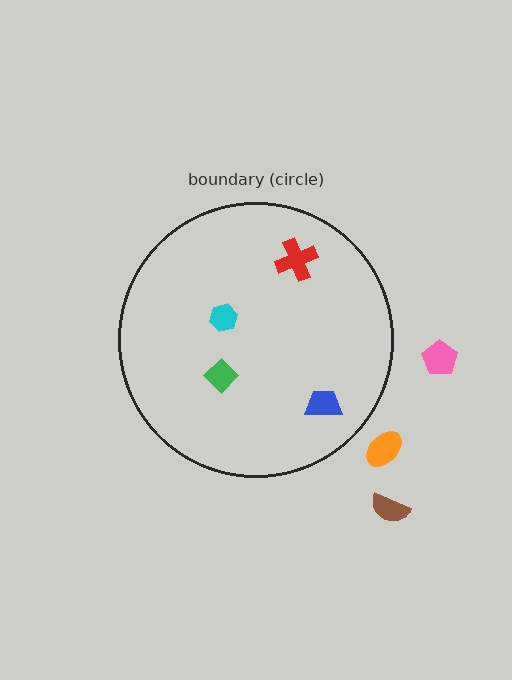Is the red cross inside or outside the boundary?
Inside.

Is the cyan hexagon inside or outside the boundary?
Inside.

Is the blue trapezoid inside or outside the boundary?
Inside.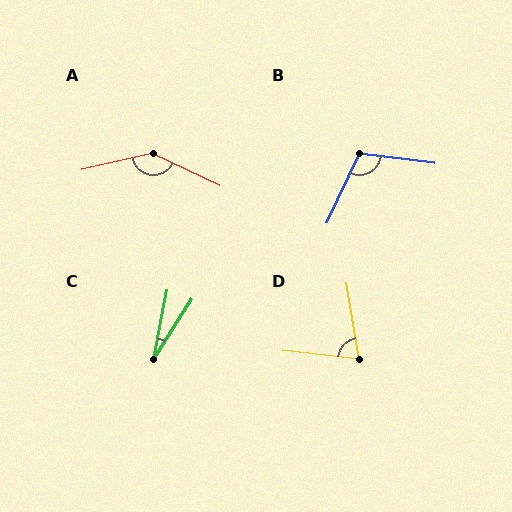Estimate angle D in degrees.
Approximately 74 degrees.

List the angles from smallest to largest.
C (21°), D (74°), B (108°), A (141°).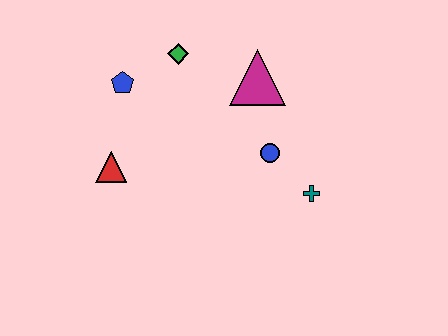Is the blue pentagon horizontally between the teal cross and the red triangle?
Yes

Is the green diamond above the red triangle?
Yes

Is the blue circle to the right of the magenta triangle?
Yes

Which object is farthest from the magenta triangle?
The red triangle is farthest from the magenta triangle.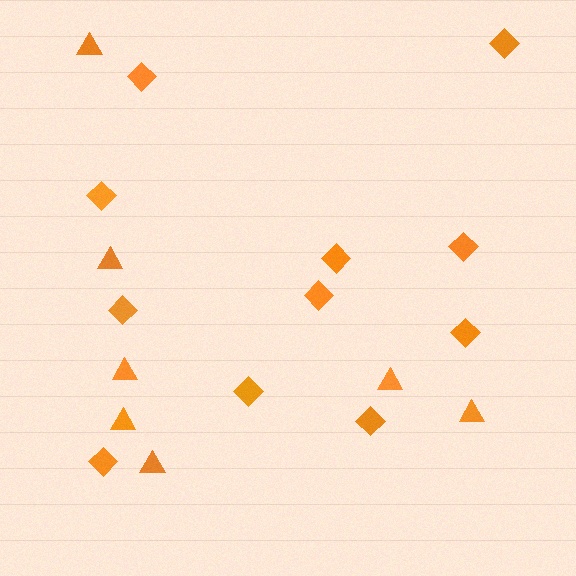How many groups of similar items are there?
There are 2 groups: one group of diamonds (11) and one group of triangles (7).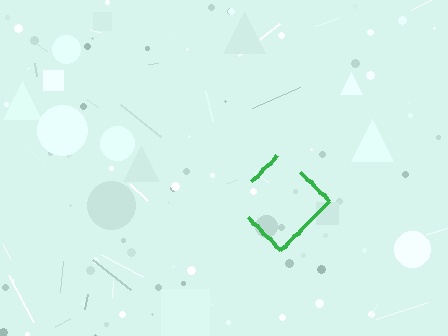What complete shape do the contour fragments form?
The contour fragments form a diamond.